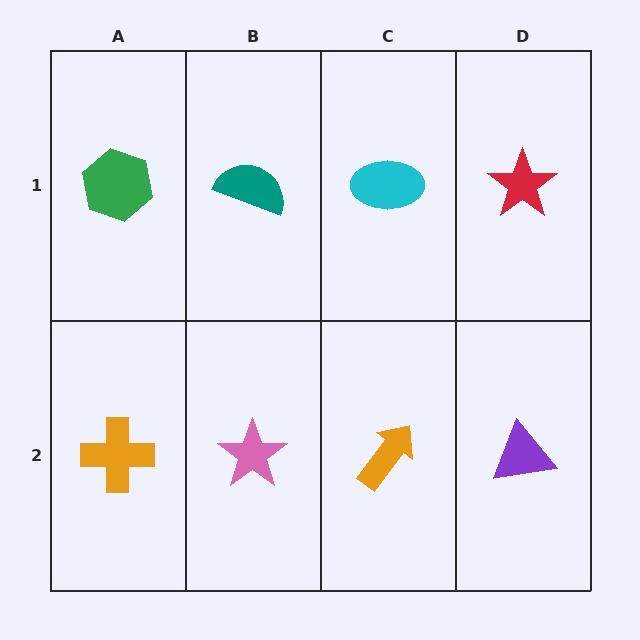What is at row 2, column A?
An orange cross.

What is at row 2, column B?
A pink star.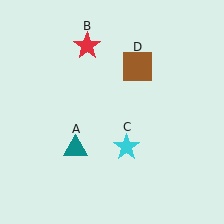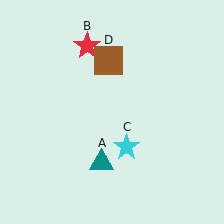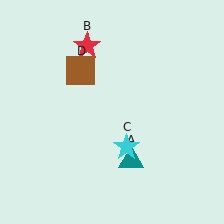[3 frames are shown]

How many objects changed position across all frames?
2 objects changed position: teal triangle (object A), brown square (object D).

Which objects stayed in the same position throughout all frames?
Red star (object B) and cyan star (object C) remained stationary.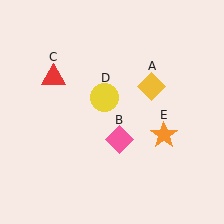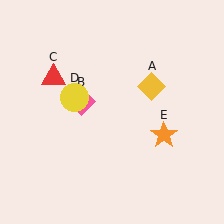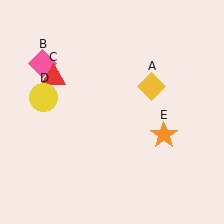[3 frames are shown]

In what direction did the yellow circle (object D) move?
The yellow circle (object D) moved left.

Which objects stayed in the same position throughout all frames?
Yellow diamond (object A) and red triangle (object C) and orange star (object E) remained stationary.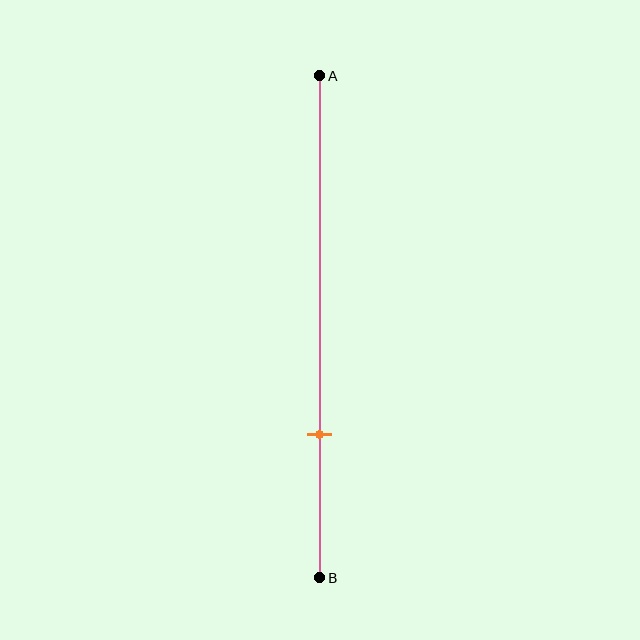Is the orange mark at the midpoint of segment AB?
No, the mark is at about 70% from A, not at the 50% midpoint.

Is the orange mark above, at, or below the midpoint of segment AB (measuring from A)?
The orange mark is below the midpoint of segment AB.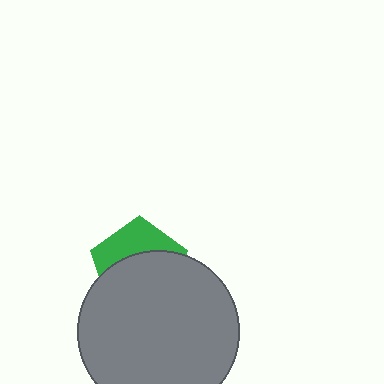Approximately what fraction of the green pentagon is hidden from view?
Roughly 62% of the green pentagon is hidden behind the gray circle.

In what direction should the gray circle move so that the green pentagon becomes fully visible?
The gray circle should move down. That is the shortest direction to clear the overlap and leave the green pentagon fully visible.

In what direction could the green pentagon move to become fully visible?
The green pentagon could move up. That would shift it out from behind the gray circle entirely.